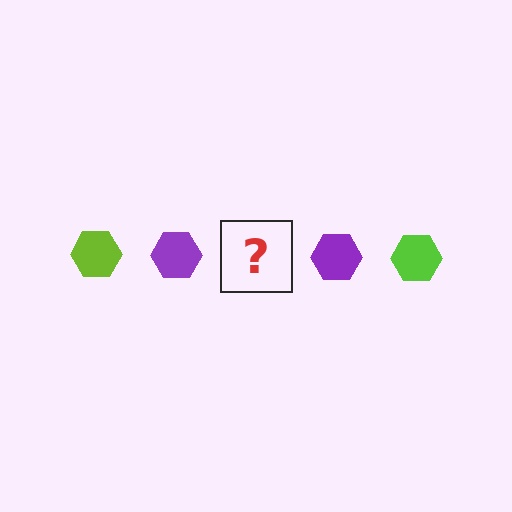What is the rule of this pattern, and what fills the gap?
The rule is that the pattern cycles through lime, purple hexagons. The gap should be filled with a lime hexagon.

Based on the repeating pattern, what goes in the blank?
The blank should be a lime hexagon.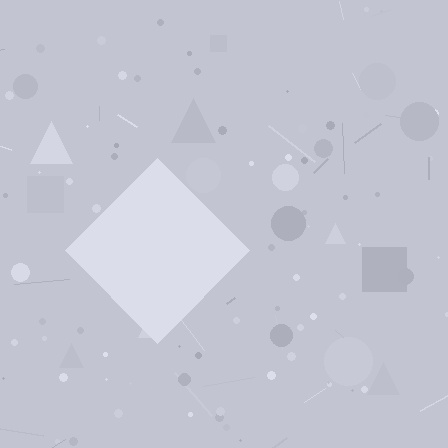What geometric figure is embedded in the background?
A diamond is embedded in the background.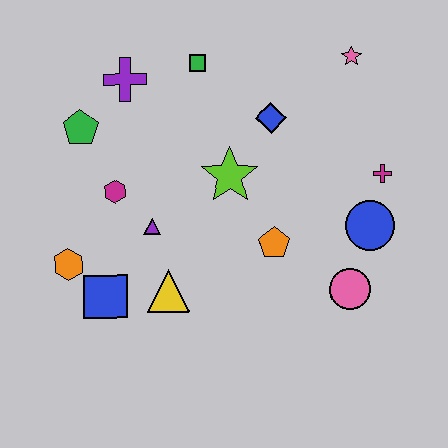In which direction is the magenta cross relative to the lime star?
The magenta cross is to the right of the lime star.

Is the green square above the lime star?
Yes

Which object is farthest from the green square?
The pink circle is farthest from the green square.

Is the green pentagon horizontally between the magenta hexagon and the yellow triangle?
No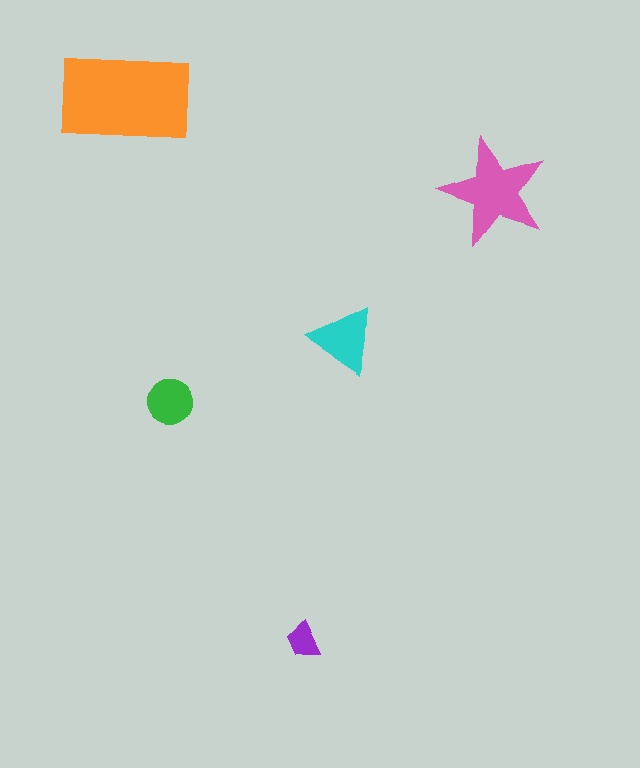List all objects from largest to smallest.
The orange rectangle, the pink star, the cyan triangle, the green circle, the purple trapezoid.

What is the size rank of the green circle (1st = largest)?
4th.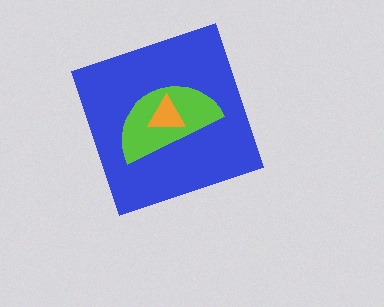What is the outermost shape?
The blue diamond.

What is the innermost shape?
The orange triangle.